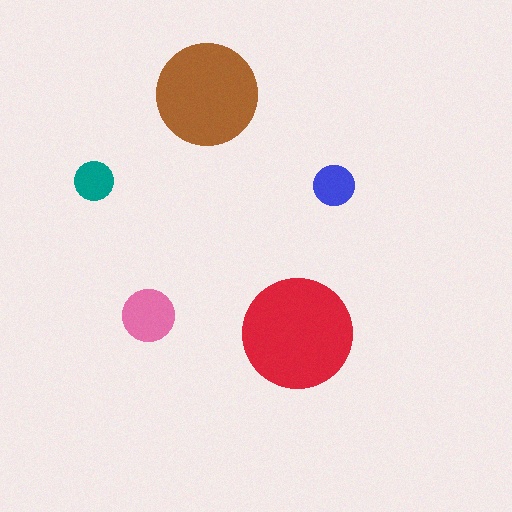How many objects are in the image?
There are 5 objects in the image.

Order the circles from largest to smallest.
the red one, the brown one, the pink one, the blue one, the teal one.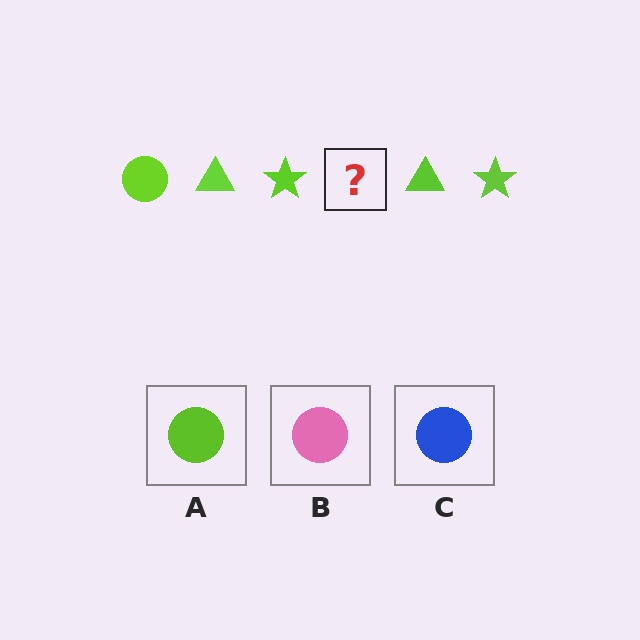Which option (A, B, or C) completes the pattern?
A.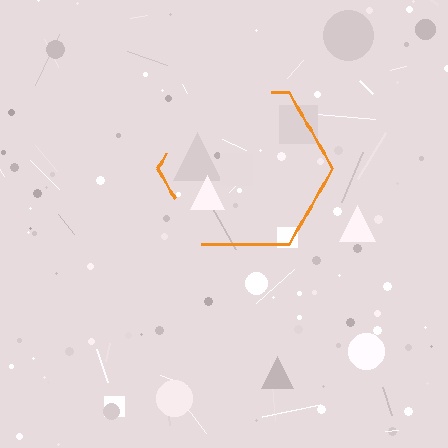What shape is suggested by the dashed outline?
The dashed outline suggests a hexagon.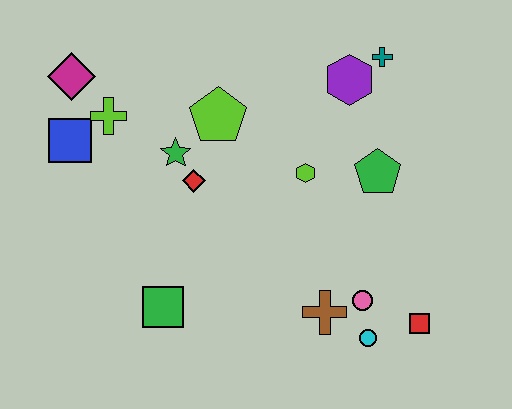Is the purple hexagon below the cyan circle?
No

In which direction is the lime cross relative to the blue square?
The lime cross is to the right of the blue square.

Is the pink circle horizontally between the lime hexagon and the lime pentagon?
No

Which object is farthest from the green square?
The teal cross is farthest from the green square.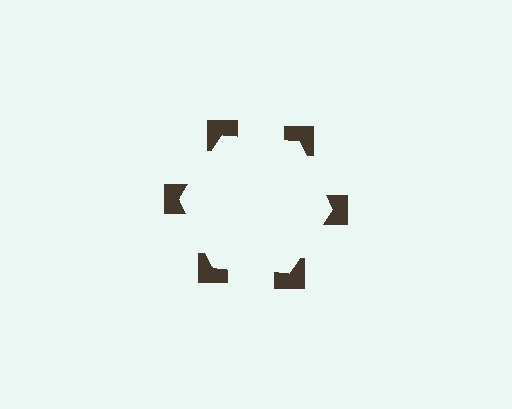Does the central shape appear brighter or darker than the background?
It typically appears slightly brighter than the background, even though no actual brightness change is drawn.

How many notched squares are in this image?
There are 6 — one at each vertex of the illusory hexagon.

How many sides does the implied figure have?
6 sides.